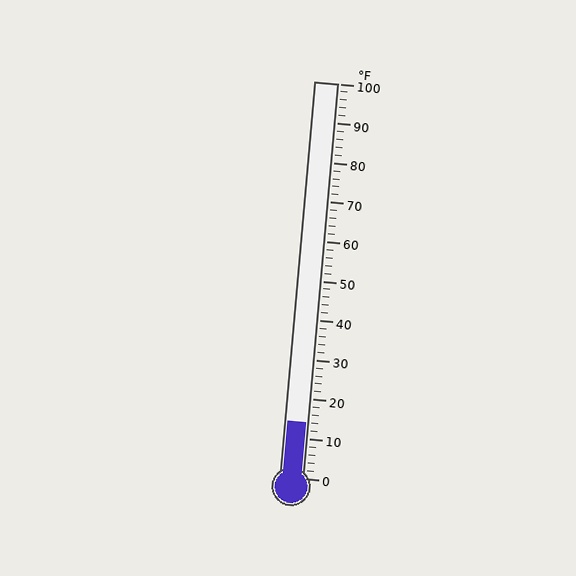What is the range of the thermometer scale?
The thermometer scale ranges from 0°F to 100°F.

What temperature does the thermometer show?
The thermometer shows approximately 14°F.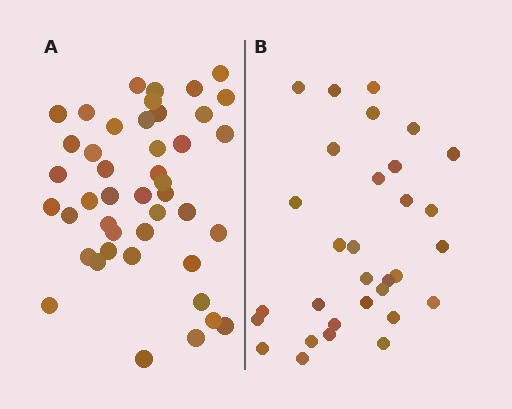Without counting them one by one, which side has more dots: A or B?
Region A (the left region) has more dots.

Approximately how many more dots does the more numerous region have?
Region A has approximately 15 more dots than region B.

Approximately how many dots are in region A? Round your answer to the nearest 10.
About 40 dots. (The exact count is 44, which rounds to 40.)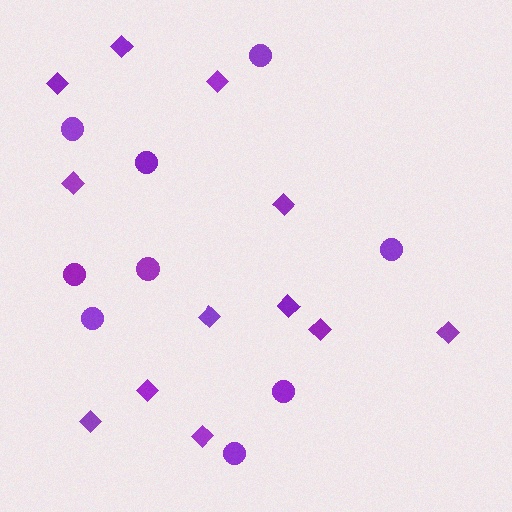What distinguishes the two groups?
There are 2 groups: one group of diamonds (12) and one group of circles (9).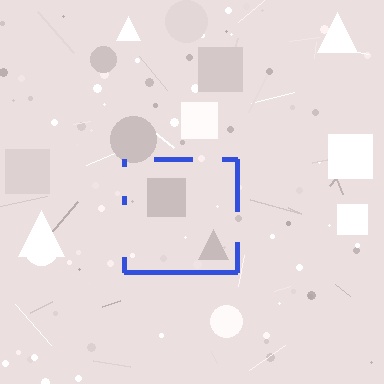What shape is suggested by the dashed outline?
The dashed outline suggests a square.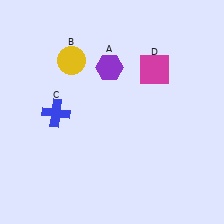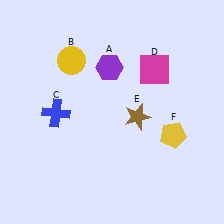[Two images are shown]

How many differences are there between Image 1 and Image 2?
There are 2 differences between the two images.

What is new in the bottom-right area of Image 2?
A yellow pentagon (F) was added in the bottom-right area of Image 2.